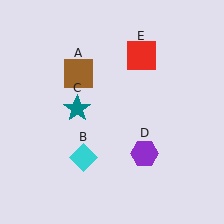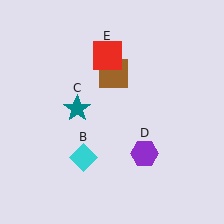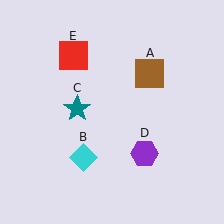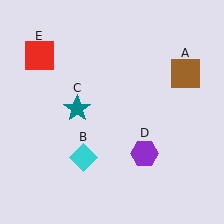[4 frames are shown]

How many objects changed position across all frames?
2 objects changed position: brown square (object A), red square (object E).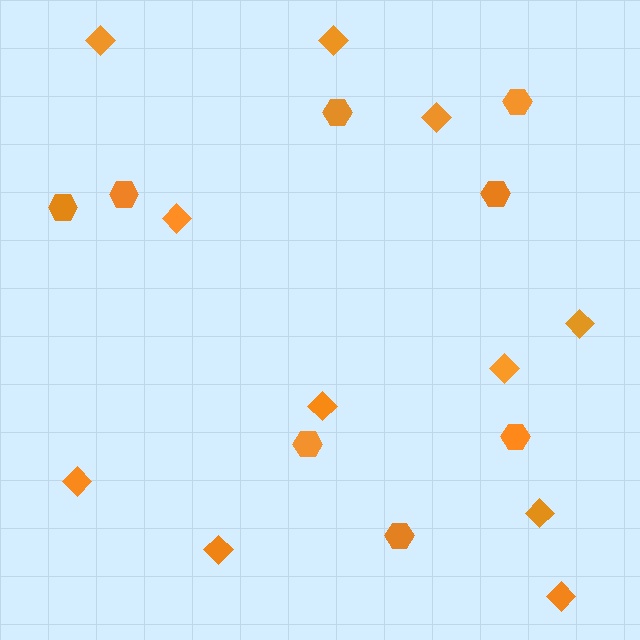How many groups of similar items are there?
There are 2 groups: one group of diamonds (11) and one group of hexagons (8).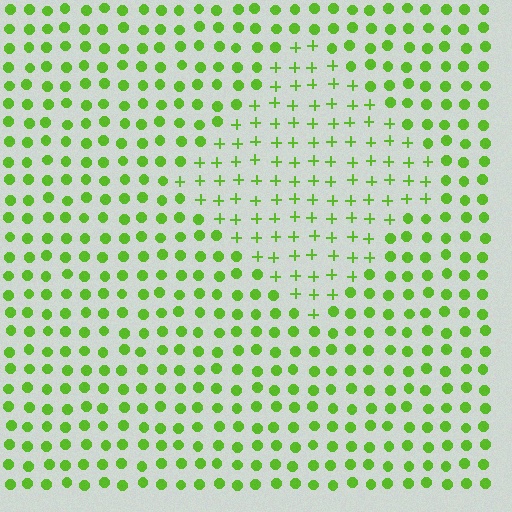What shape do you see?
I see a diamond.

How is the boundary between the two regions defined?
The boundary is defined by a change in element shape: plus signs inside vs. circles outside. All elements share the same color and spacing.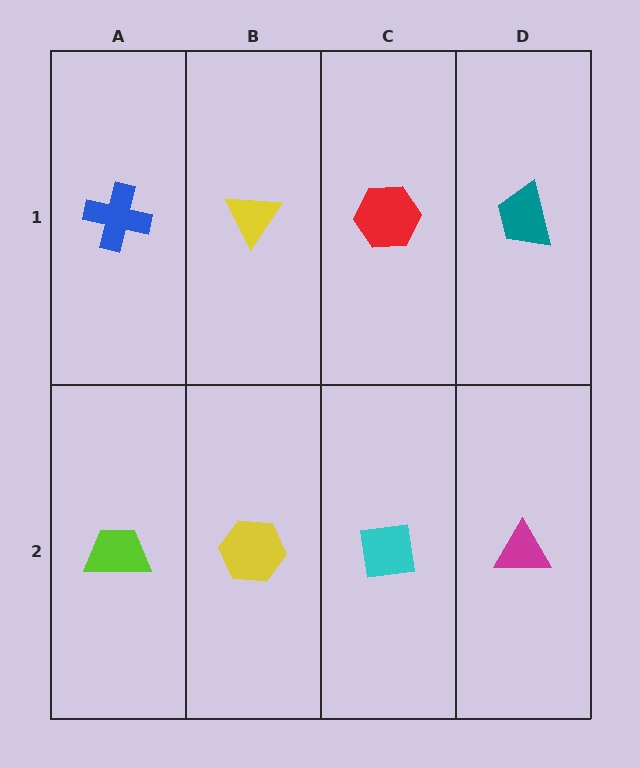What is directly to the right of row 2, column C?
A magenta triangle.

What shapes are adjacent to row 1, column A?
A lime trapezoid (row 2, column A), a yellow triangle (row 1, column B).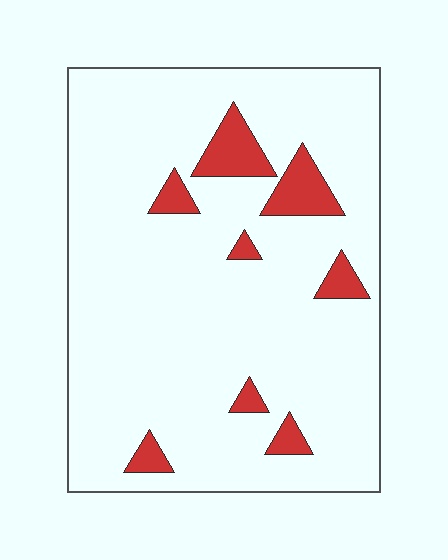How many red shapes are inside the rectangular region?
8.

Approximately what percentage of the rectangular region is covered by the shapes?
Approximately 10%.